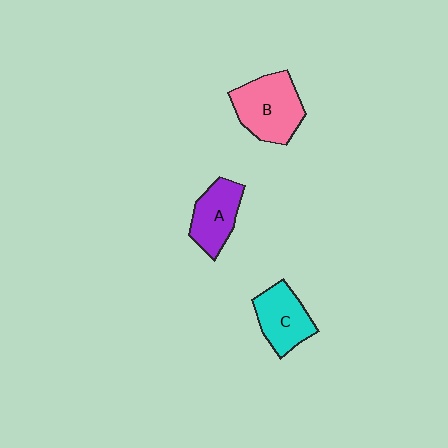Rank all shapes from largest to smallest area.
From largest to smallest: B (pink), C (cyan), A (purple).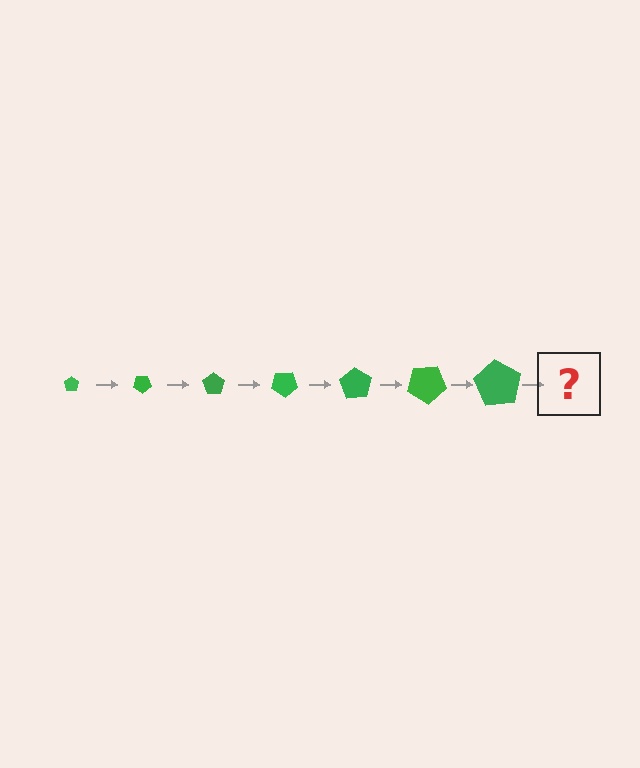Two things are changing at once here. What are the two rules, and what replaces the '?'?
The two rules are that the pentagon grows larger each step and it rotates 35 degrees each step. The '?' should be a pentagon, larger than the previous one and rotated 245 degrees from the start.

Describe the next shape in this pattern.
It should be a pentagon, larger than the previous one and rotated 245 degrees from the start.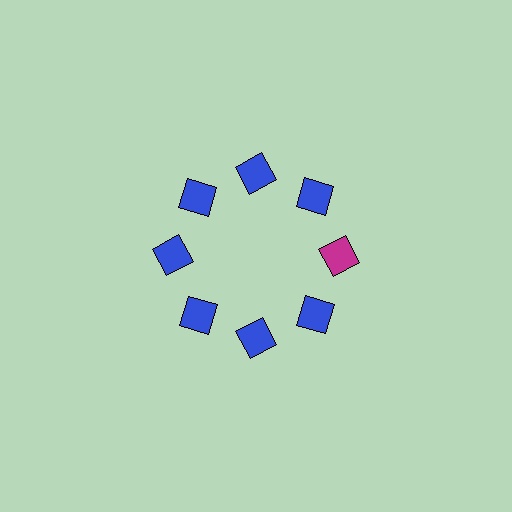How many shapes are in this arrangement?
There are 8 shapes arranged in a ring pattern.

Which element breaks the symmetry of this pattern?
The magenta square at roughly the 3 o'clock position breaks the symmetry. All other shapes are blue squares.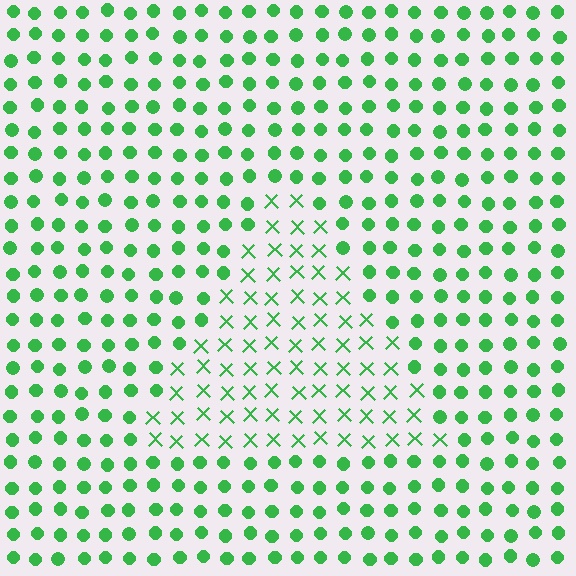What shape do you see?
I see a triangle.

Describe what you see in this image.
The image is filled with small green elements arranged in a uniform grid. A triangle-shaped region contains X marks, while the surrounding area contains circles. The boundary is defined purely by the change in element shape.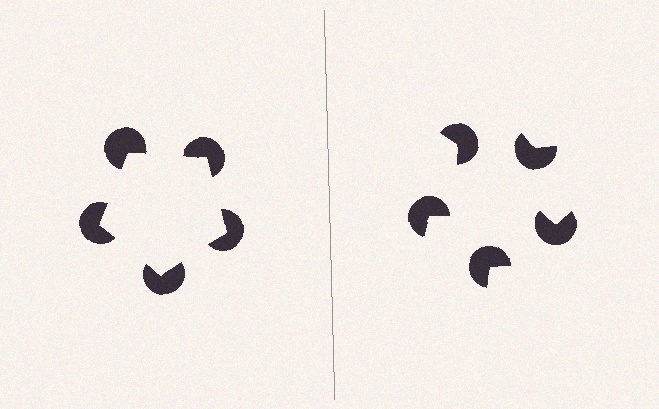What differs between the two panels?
The pac-man discs are positioned identically on both sides; only the wedge orientations differ. On the left they align to a pentagon; on the right they are misaligned.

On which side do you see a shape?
An illusory pentagon appears on the left side. On the right side the wedge cuts are rotated, so no coherent shape forms.